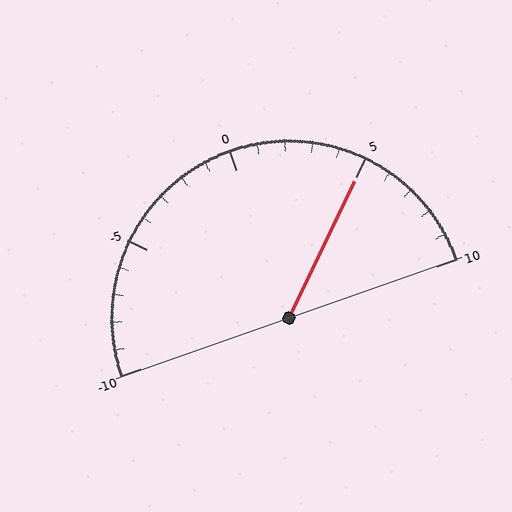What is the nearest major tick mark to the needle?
The nearest major tick mark is 5.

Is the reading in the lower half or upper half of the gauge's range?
The reading is in the upper half of the range (-10 to 10).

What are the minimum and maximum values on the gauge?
The gauge ranges from -10 to 10.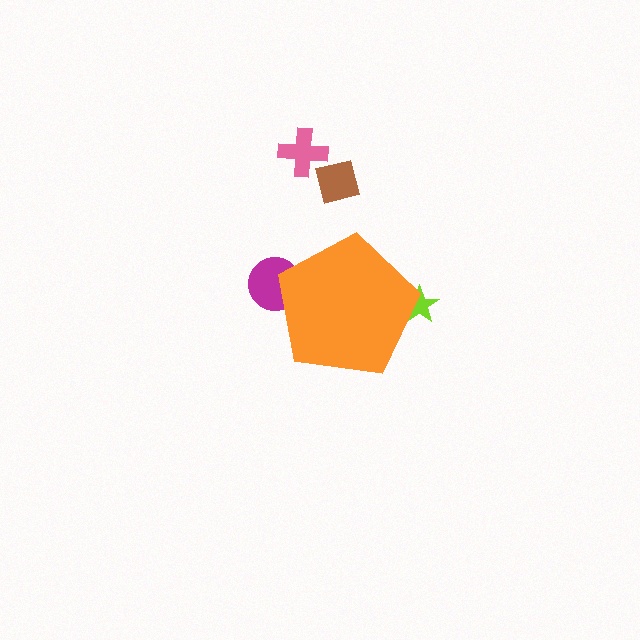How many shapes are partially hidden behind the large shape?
2 shapes are partially hidden.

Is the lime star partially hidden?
Yes, the lime star is partially hidden behind the orange pentagon.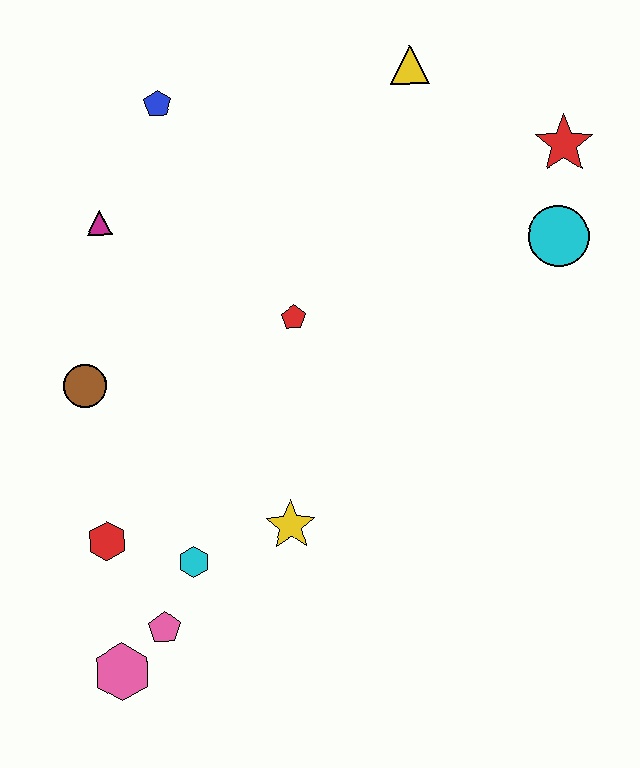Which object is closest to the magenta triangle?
The blue pentagon is closest to the magenta triangle.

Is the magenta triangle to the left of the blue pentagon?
Yes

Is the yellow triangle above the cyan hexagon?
Yes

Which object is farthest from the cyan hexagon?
The red star is farthest from the cyan hexagon.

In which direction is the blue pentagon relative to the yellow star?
The blue pentagon is above the yellow star.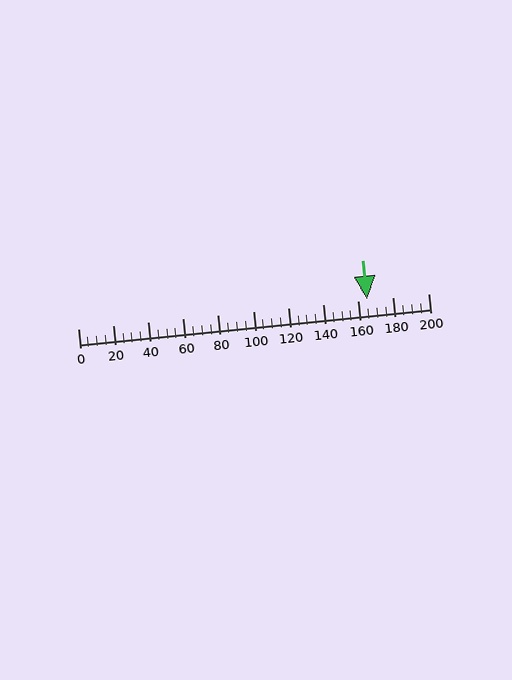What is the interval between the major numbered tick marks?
The major tick marks are spaced 20 units apart.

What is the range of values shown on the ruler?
The ruler shows values from 0 to 200.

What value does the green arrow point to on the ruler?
The green arrow points to approximately 165.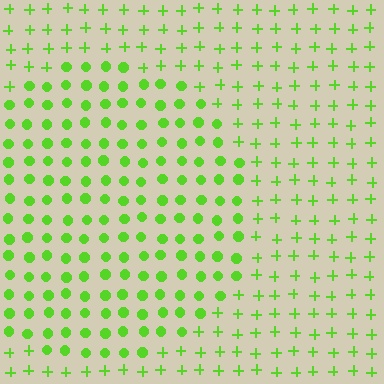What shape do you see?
I see a circle.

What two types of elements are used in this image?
The image uses circles inside the circle region and plus signs outside it.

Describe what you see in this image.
The image is filled with small lime elements arranged in a uniform grid. A circle-shaped region contains circles, while the surrounding area contains plus signs. The boundary is defined purely by the change in element shape.